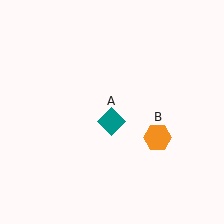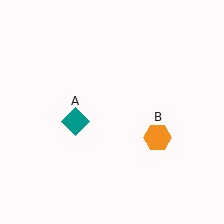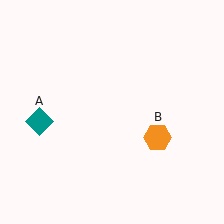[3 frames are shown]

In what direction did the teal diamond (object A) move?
The teal diamond (object A) moved left.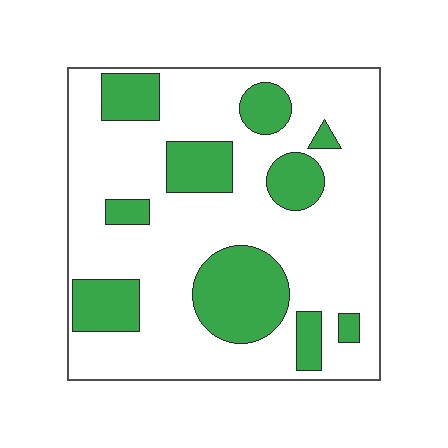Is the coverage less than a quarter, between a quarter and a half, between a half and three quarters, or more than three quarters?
Between a quarter and a half.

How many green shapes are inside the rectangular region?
10.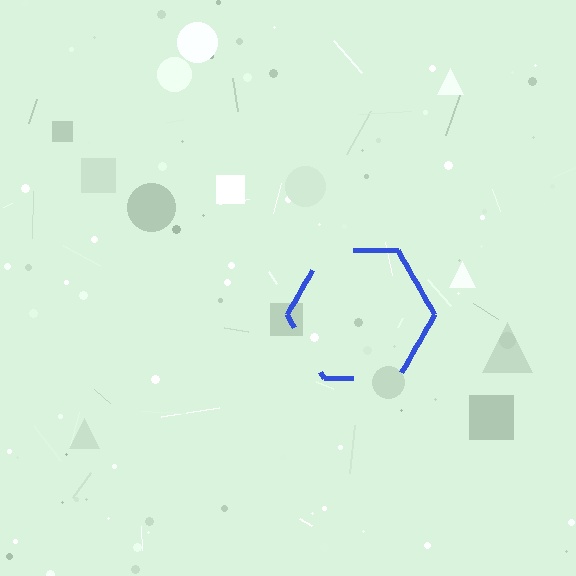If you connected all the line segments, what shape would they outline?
They would outline a hexagon.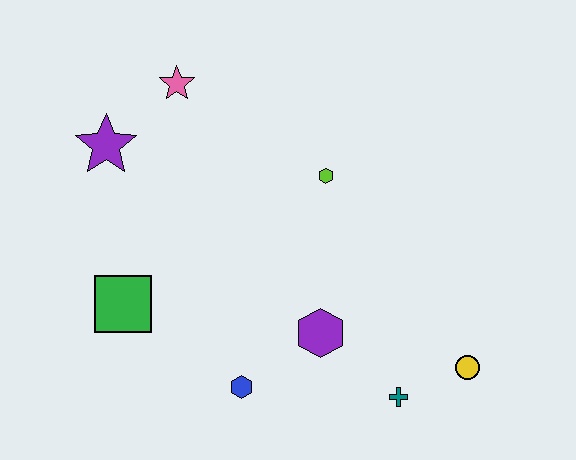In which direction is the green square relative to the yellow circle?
The green square is to the left of the yellow circle.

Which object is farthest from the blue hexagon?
The pink star is farthest from the blue hexagon.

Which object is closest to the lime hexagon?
The purple hexagon is closest to the lime hexagon.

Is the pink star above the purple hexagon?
Yes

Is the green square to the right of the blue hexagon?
No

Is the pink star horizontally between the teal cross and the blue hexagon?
No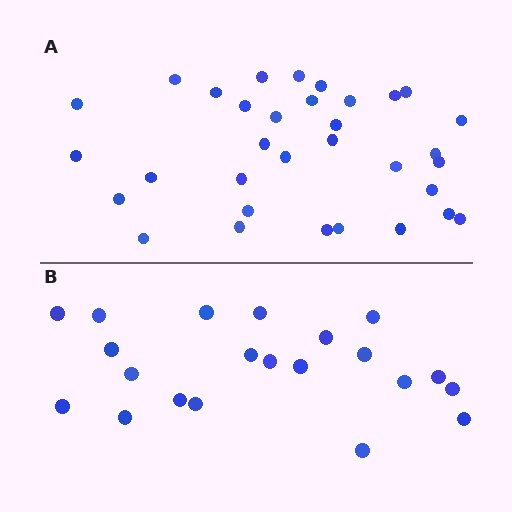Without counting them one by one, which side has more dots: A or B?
Region A (the top region) has more dots.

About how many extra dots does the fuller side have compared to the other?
Region A has roughly 12 or so more dots than region B.